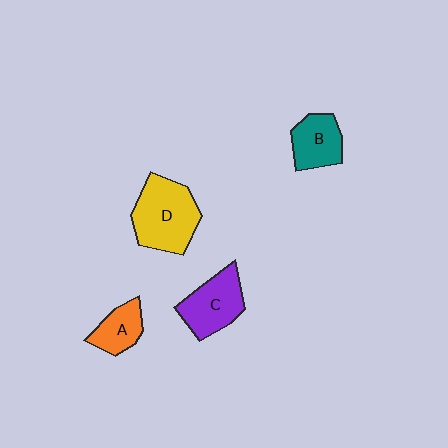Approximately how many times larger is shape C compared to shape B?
Approximately 1.2 times.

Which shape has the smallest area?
Shape A (orange).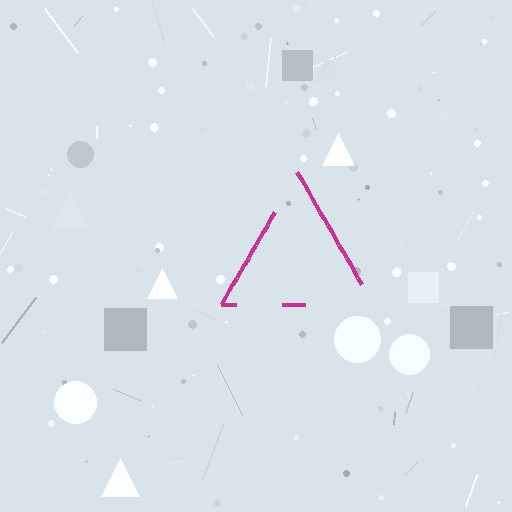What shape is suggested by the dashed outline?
The dashed outline suggests a triangle.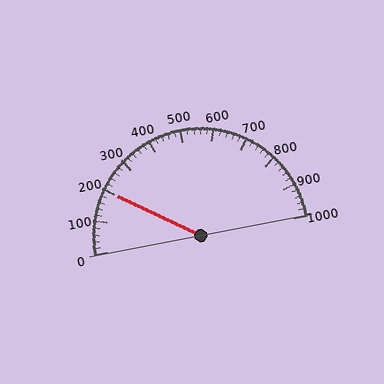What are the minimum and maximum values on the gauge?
The gauge ranges from 0 to 1000.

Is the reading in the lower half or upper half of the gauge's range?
The reading is in the lower half of the range (0 to 1000).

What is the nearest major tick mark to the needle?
The nearest major tick mark is 200.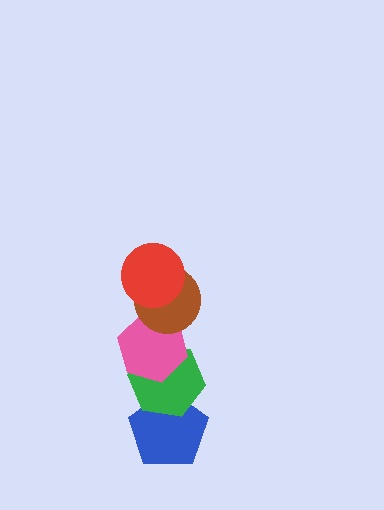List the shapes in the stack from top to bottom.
From top to bottom: the red circle, the brown circle, the pink hexagon, the green hexagon, the blue pentagon.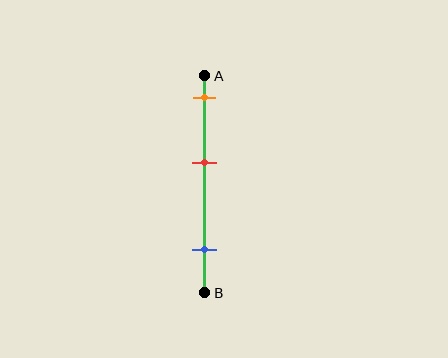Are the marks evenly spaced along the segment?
Yes, the marks are approximately evenly spaced.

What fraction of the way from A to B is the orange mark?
The orange mark is approximately 10% (0.1) of the way from A to B.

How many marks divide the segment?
There are 3 marks dividing the segment.